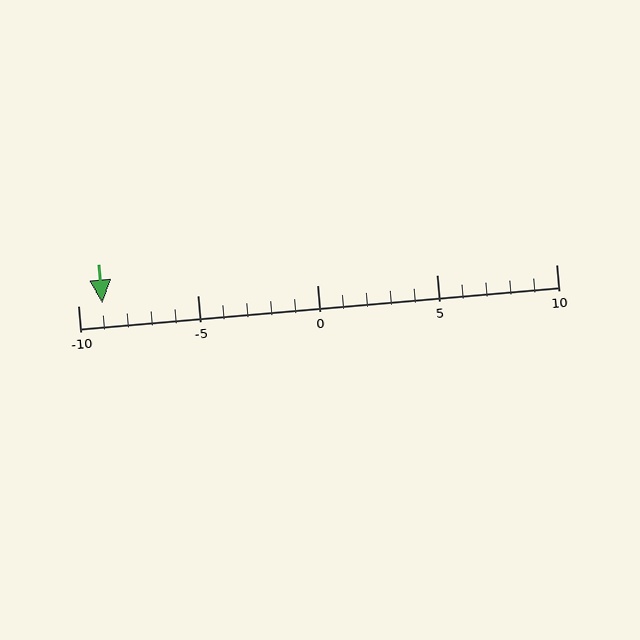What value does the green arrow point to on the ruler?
The green arrow points to approximately -9.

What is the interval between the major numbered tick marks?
The major tick marks are spaced 5 units apart.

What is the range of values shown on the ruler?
The ruler shows values from -10 to 10.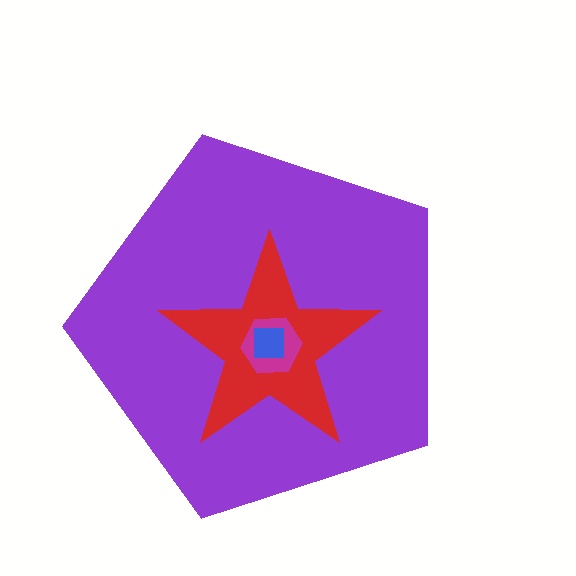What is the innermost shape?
The blue square.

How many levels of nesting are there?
4.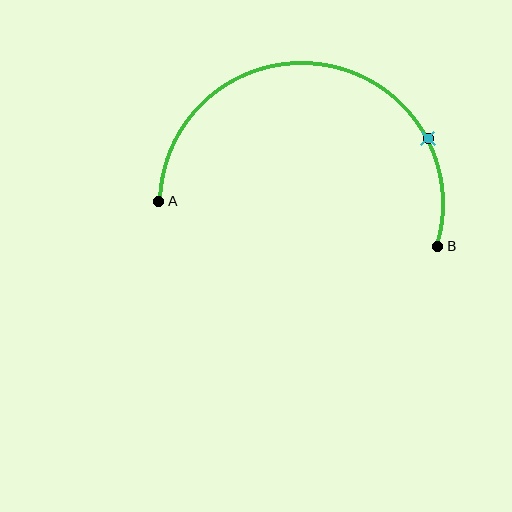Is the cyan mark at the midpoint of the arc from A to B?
No. The cyan mark lies on the arc but is closer to endpoint B. The arc midpoint would be at the point on the curve equidistant along the arc from both A and B.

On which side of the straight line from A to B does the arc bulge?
The arc bulges above the straight line connecting A and B.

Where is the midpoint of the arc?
The arc midpoint is the point on the curve farthest from the straight line joining A and B. It sits above that line.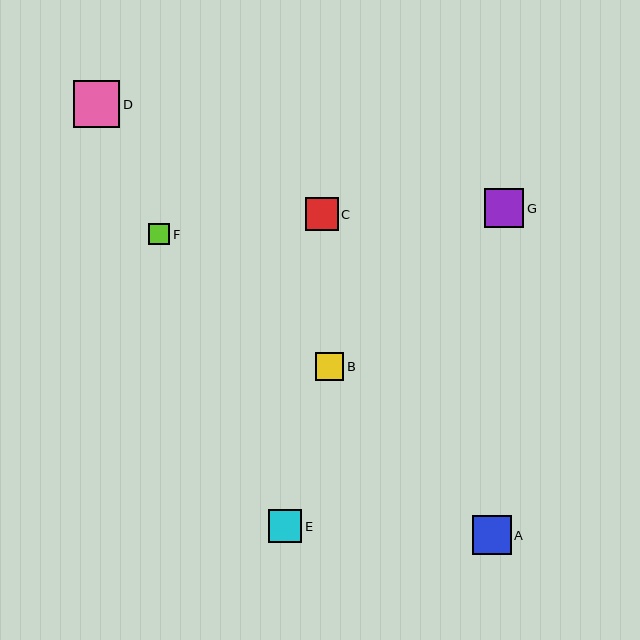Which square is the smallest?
Square F is the smallest with a size of approximately 21 pixels.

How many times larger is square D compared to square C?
Square D is approximately 1.4 times the size of square C.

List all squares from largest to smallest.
From largest to smallest: D, G, A, E, C, B, F.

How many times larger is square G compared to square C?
Square G is approximately 1.2 times the size of square C.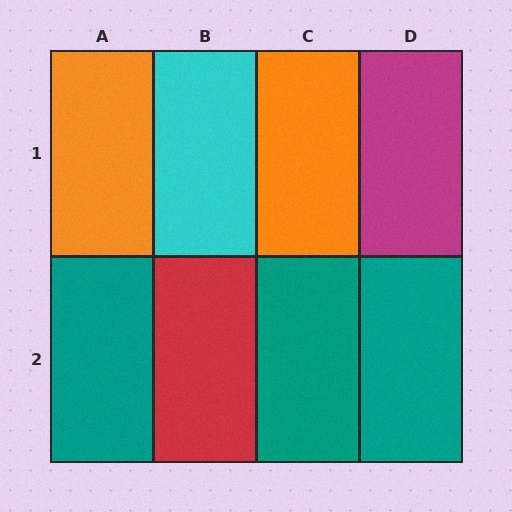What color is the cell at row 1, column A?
Orange.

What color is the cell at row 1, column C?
Orange.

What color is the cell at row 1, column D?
Magenta.